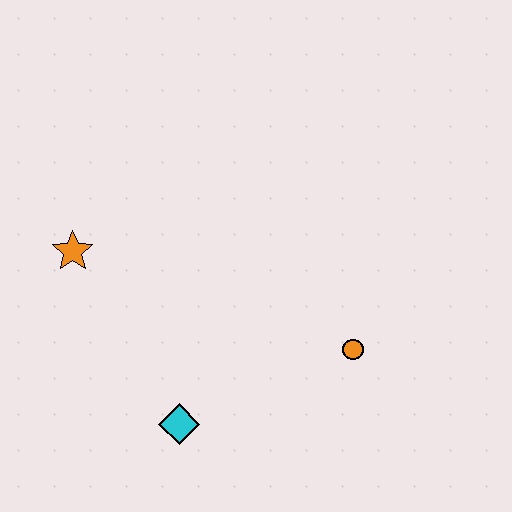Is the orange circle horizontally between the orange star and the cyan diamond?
No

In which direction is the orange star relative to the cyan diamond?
The orange star is above the cyan diamond.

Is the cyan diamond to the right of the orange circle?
No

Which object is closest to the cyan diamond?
The orange circle is closest to the cyan diamond.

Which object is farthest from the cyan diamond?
The orange star is farthest from the cyan diamond.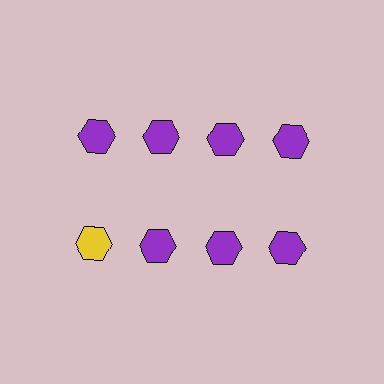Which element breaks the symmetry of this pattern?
The yellow hexagon in the second row, leftmost column breaks the symmetry. All other shapes are purple hexagons.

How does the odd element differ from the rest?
It has a different color: yellow instead of purple.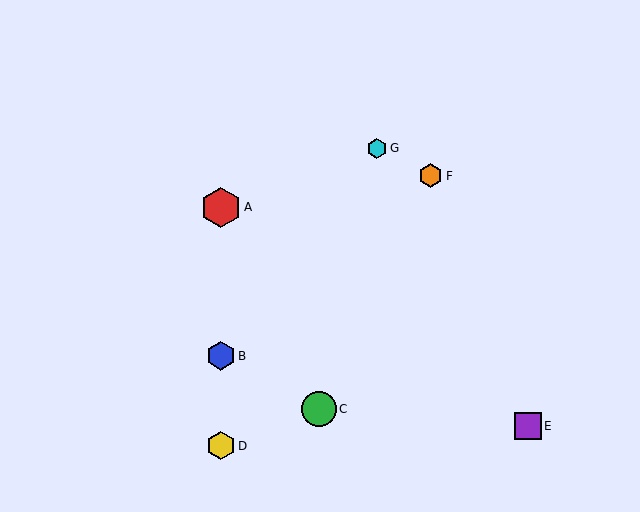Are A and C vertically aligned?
No, A is at x≈221 and C is at x≈319.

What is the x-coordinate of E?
Object E is at x≈528.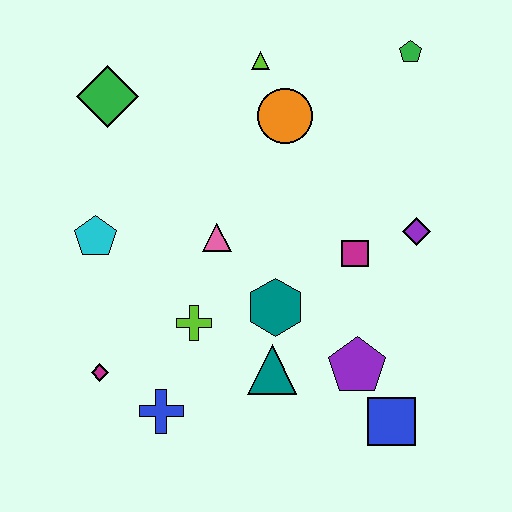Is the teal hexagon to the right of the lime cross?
Yes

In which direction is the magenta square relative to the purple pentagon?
The magenta square is above the purple pentagon.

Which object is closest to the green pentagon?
The orange circle is closest to the green pentagon.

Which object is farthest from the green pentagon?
The magenta diamond is farthest from the green pentagon.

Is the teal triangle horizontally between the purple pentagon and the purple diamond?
No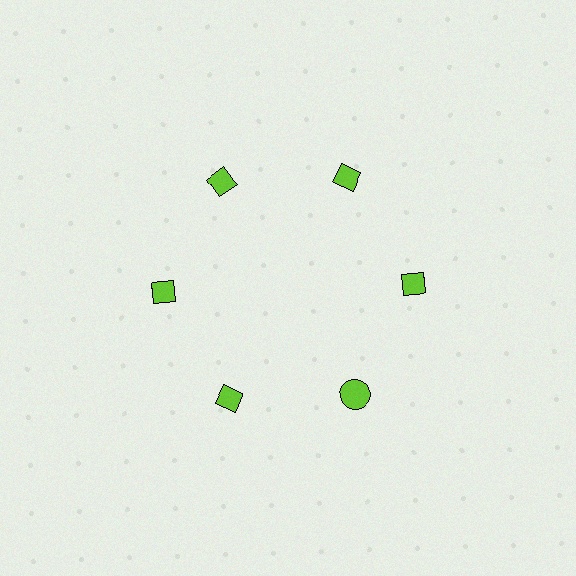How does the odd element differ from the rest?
It has a different shape: circle instead of diamond.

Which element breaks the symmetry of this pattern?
The lime circle at roughly the 5 o'clock position breaks the symmetry. All other shapes are lime diamonds.